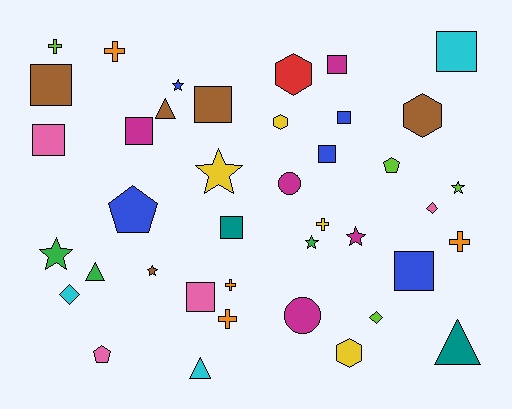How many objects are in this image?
There are 40 objects.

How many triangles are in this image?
There are 4 triangles.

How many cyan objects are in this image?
There are 3 cyan objects.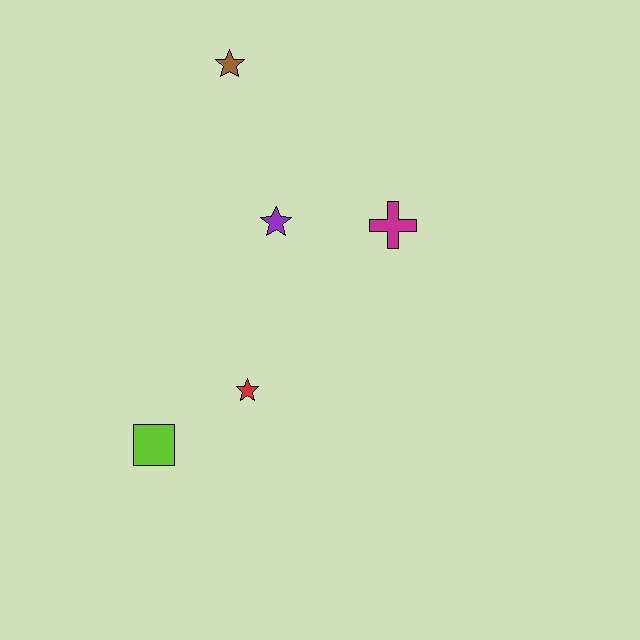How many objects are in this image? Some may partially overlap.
There are 5 objects.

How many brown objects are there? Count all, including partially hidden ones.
There is 1 brown object.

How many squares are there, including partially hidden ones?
There is 1 square.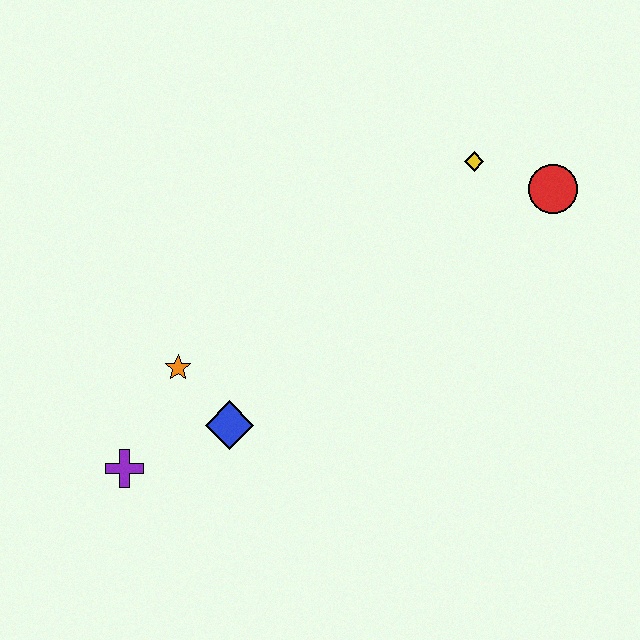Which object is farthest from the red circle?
The purple cross is farthest from the red circle.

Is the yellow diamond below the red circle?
No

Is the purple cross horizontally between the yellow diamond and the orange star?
No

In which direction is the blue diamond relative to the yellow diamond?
The blue diamond is below the yellow diamond.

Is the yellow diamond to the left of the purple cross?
No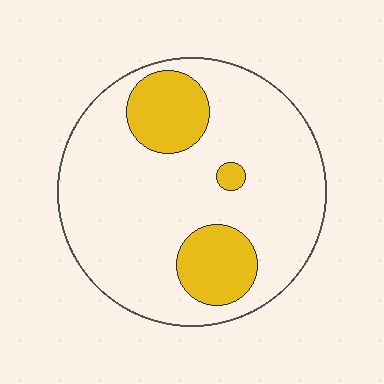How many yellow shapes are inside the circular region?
3.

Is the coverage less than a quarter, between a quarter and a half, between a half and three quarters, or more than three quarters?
Less than a quarter.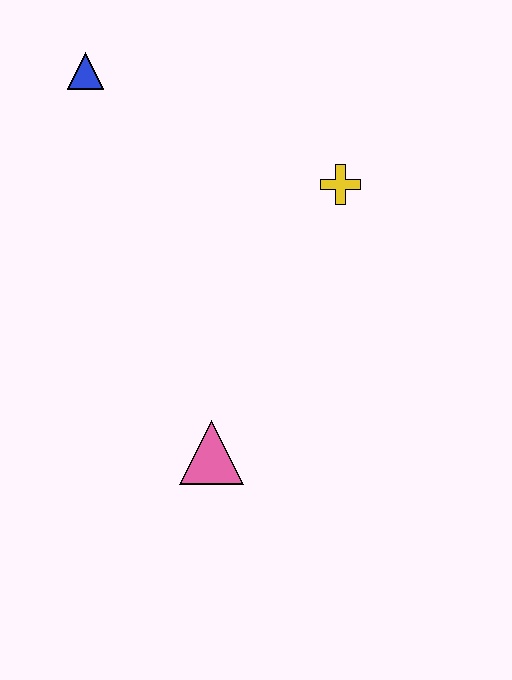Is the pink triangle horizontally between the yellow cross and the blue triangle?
Yes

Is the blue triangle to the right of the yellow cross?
No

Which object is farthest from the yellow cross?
The pink triangle is farthest from the yellow cross.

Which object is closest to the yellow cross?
The blue triangle is closest to the yellow cross.